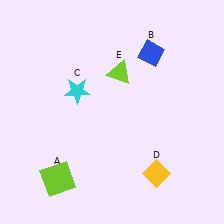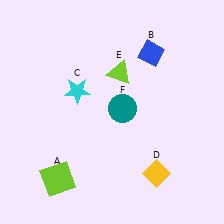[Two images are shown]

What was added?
A teal circle (F) was added in Image 2.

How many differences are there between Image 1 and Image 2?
There is 1 difference between the two images.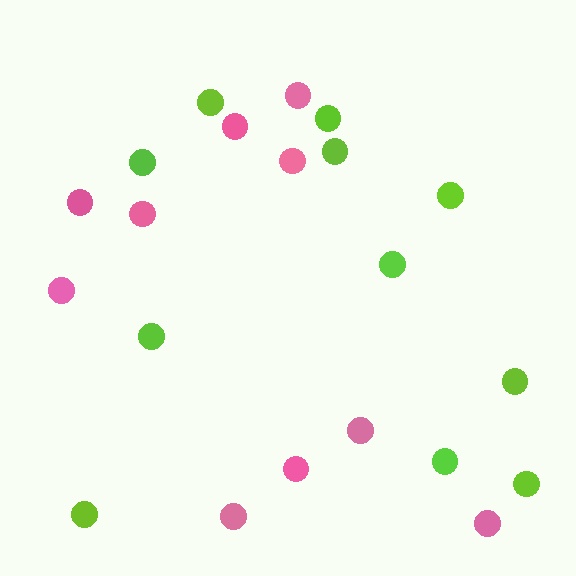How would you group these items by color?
There are 2 groups: one group of pink circles (10) and one group of lime circles (11).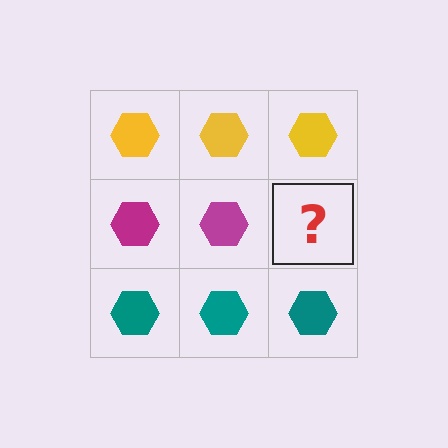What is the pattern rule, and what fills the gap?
The rule is that each row has a consistent color. The gap should be filled with a magenta hexagon.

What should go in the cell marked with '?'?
The missing cell should contain a magenta hexagon.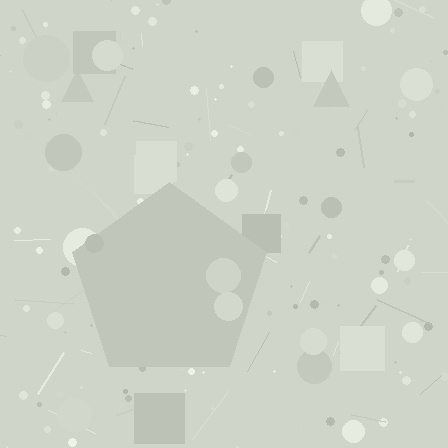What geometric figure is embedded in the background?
A pentagon is embedded in the background.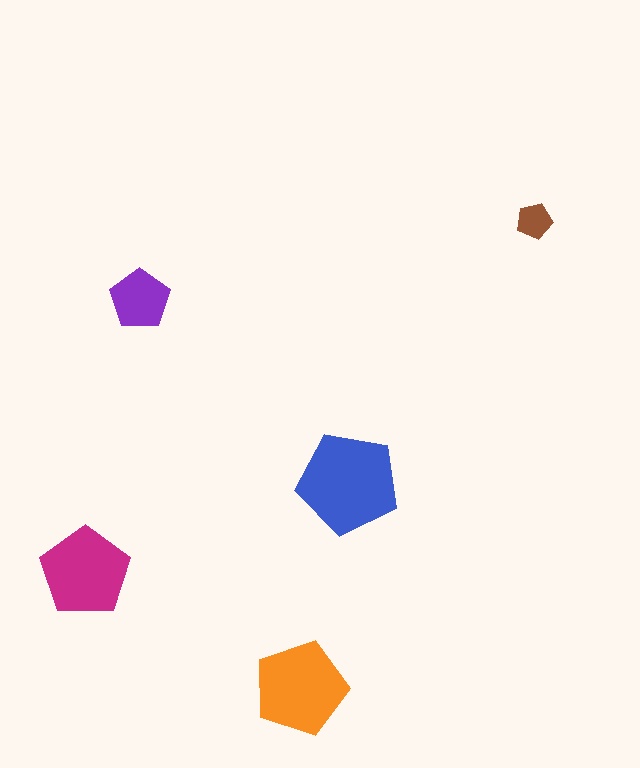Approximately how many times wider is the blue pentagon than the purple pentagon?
About 1.5 times wider.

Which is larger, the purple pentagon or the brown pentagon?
The purple one.